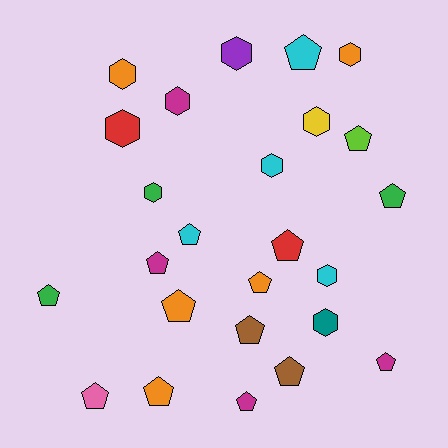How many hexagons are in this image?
There are 10 hexagons.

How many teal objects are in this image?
There is 1 teal object.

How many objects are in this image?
There are 25 objects.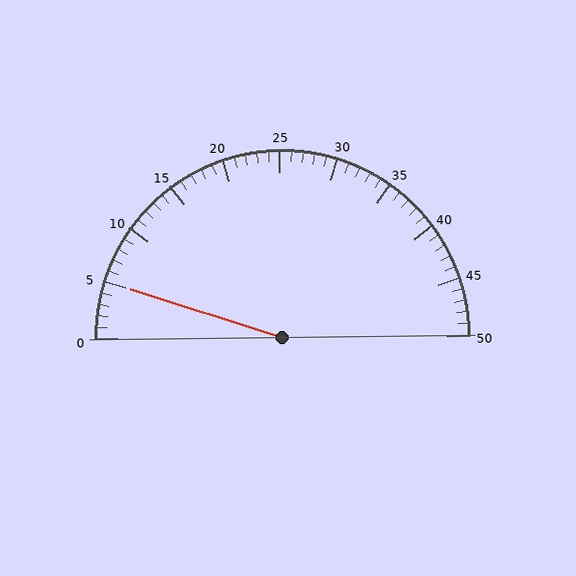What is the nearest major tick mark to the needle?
The nearest major tick mark is 5.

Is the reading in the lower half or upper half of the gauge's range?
The reading is in the lower half of the range (0 to 50).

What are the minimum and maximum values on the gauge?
The gauge ranges from 0 to 50.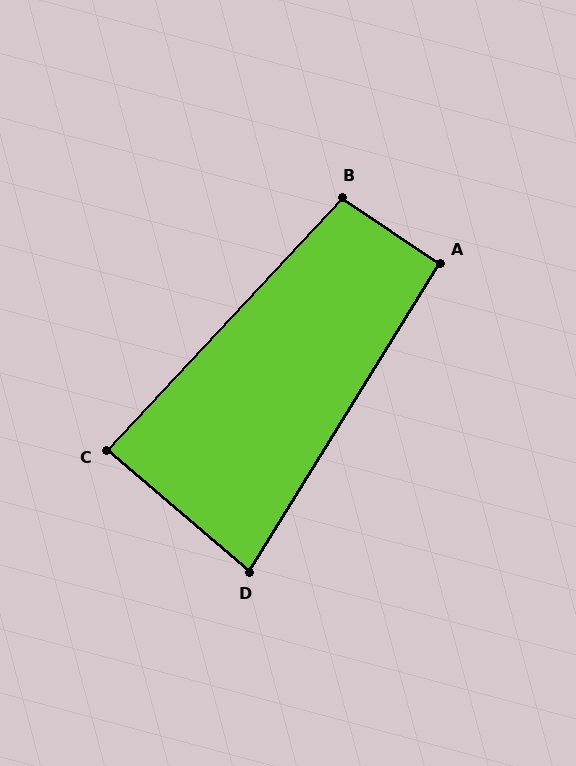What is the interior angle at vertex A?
Approximately 92 degrees (approximately right).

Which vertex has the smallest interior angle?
D, at approximately 81 degrees.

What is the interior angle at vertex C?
Approximately 88 degrees (approximately right).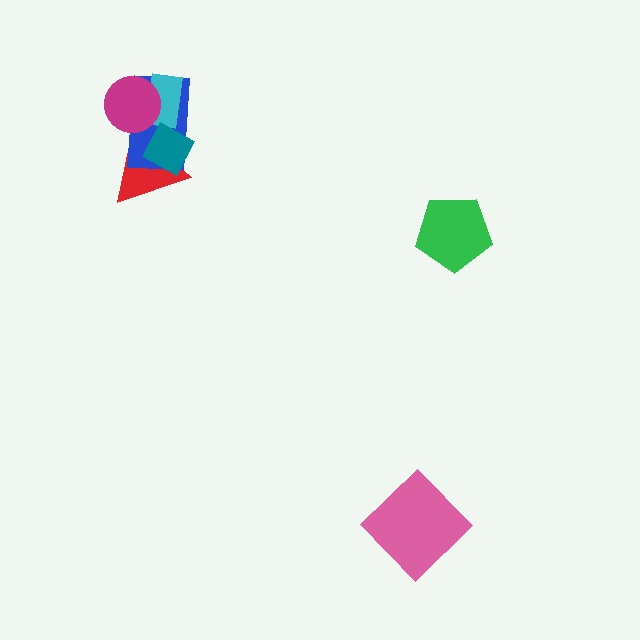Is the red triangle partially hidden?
Yes, it is partially covered by another shape.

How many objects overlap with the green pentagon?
0 objects overlap with the green pentagon.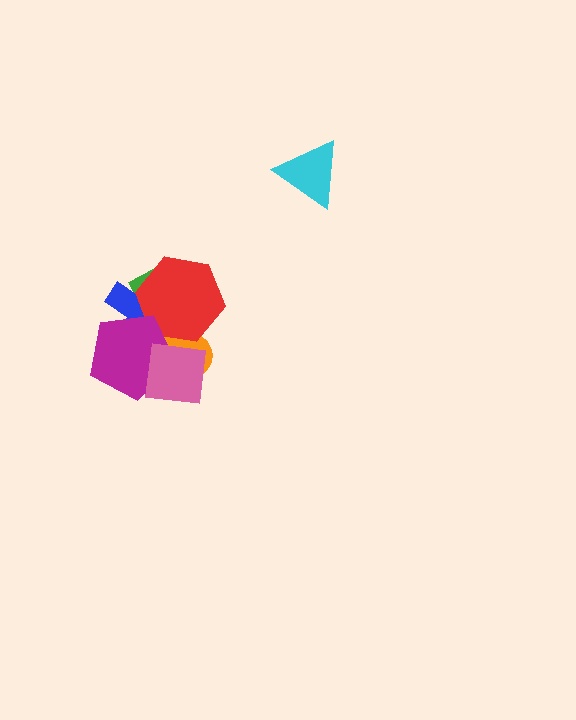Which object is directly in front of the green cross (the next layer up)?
The blue cross is directly in front of the green cross.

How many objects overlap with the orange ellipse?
5 objects overlap with the orange ellipse.